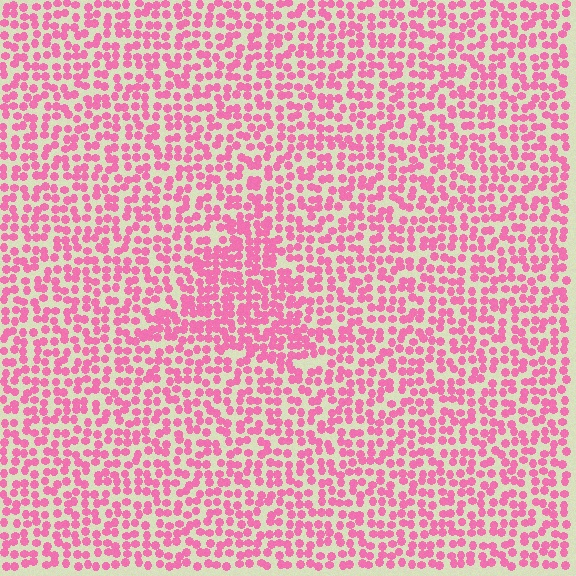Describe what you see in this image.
The image contains small pink elements arranged at two different densities. A triangle-shaped region is visible where the elements are more densely packed than the surrounding area.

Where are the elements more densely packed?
The elements are more densely packed inside the triangle boundary.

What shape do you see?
I see a triangle.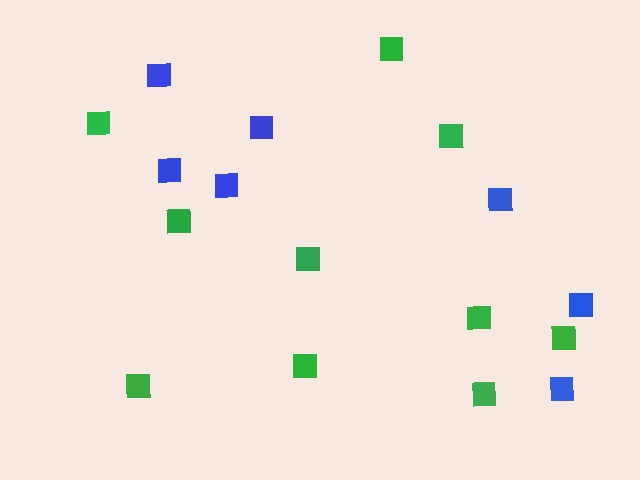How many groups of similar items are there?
There are 2 groups: one group of green squares (10) and one group of blue squares (7).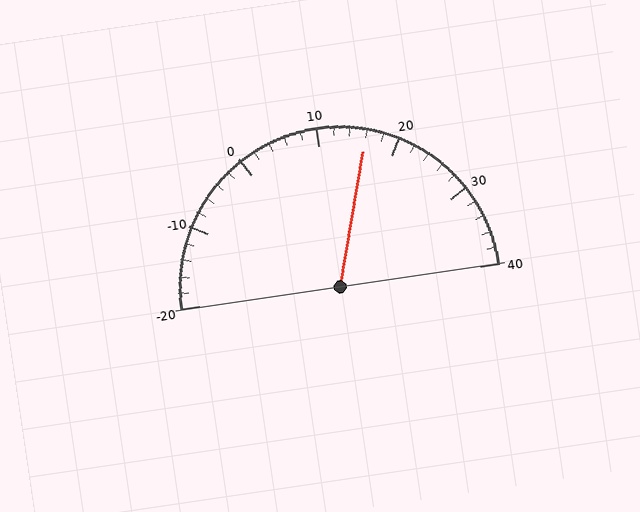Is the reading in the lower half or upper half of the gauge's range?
The reading is in the upper half of the range (-20 to 40).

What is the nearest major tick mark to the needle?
The nearest major tick mark is 20.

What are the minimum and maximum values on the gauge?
The gauge ranges from -20 to 40.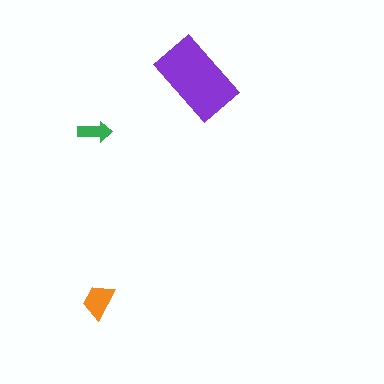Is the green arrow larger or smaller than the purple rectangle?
Smaller.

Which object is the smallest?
The green arrow.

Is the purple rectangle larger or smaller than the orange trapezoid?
Larger.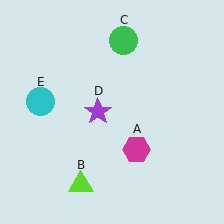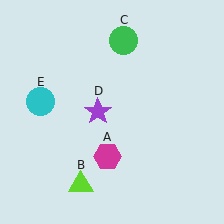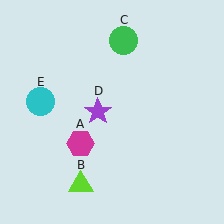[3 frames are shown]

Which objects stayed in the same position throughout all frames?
Lime triangle (object B) and green circle (object C) and purple star (object D) and cyan circle (object E) remained stationary.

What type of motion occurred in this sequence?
The magenta hexagon (object A) rotated clockwise around the center of the scene.